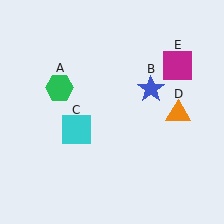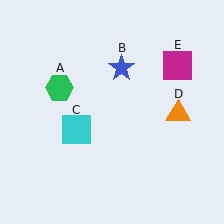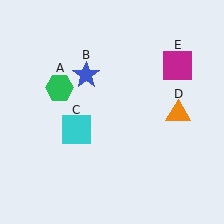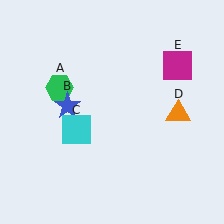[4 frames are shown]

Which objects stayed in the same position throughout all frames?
Green hexagon (object A) and cyan square (object C) and orange triangle (object D) and magenta square (object E) remained stationary.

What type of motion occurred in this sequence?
The blue star (object B) rotated counterclockwise around the center of the scene.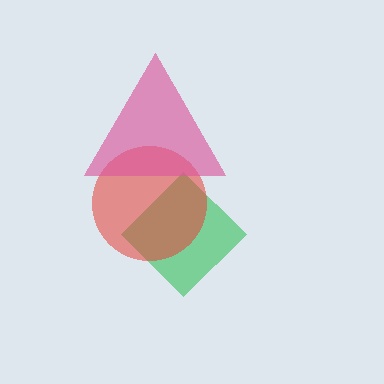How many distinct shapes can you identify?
There are 3 distinct shapes: a green diamond, a red circle, a pink triangle.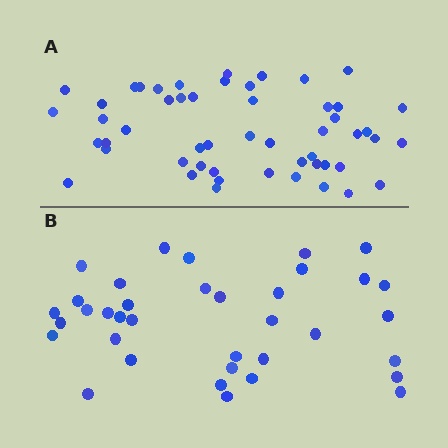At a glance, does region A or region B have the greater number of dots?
Region A (the top region) has more dots.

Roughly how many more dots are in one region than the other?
Region A has approximately 15 more dots than region B.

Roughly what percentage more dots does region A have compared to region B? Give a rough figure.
About 45% more.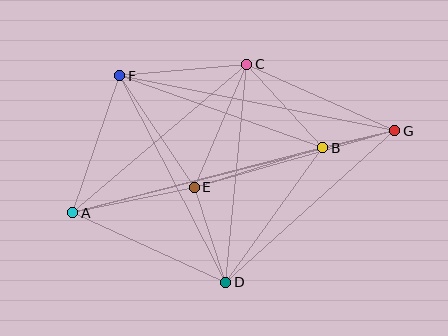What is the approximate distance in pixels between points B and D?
The distance between B and D is approximately 166 pixels.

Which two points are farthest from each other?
Points A and G are farthest from each other.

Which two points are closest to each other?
Points B and G are closest to each other.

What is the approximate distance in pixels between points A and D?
The distance between A and D is approximately 168 pixels.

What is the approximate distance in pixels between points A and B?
The distance between A and B is approximately 258 pixels.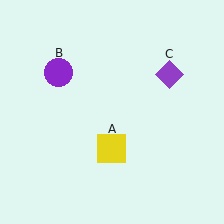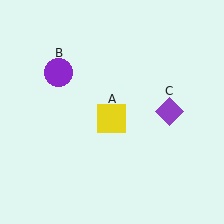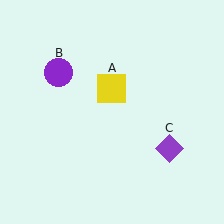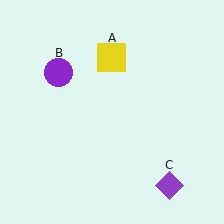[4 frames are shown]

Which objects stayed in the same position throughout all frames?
Purple circle (object B) remained stationary.